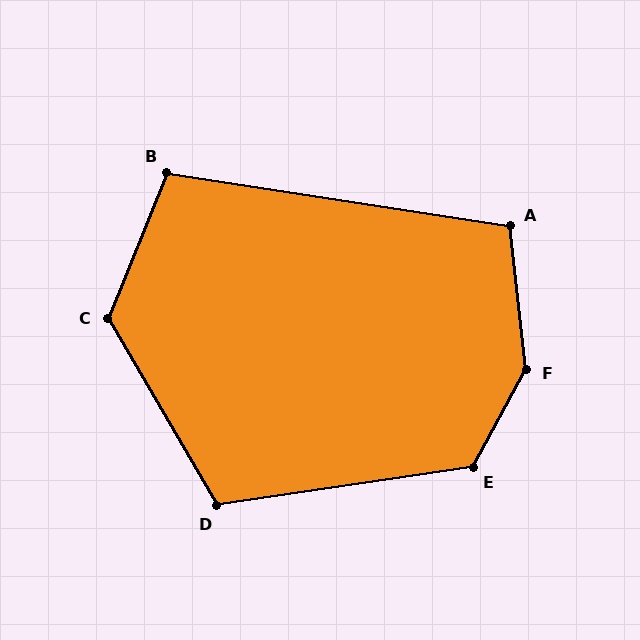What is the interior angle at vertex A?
Approximately 105 degrees (obtuse).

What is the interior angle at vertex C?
Approximately 128 degrees (obtuse).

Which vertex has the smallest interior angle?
B, at approximately 103 degrees.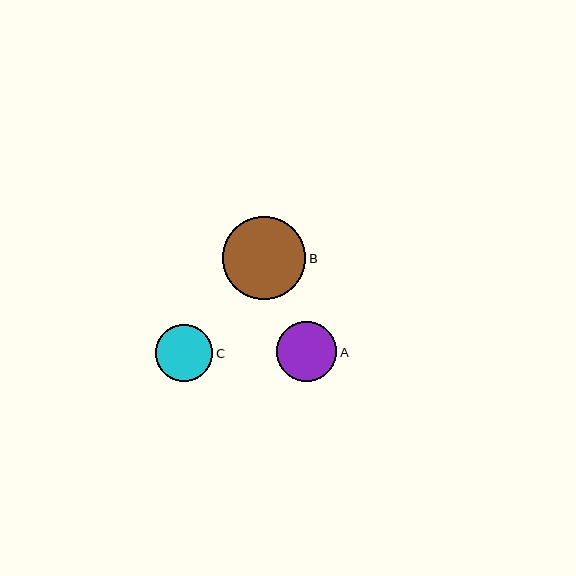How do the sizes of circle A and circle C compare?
Circle A and circle C are approximately the same size.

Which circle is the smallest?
Circle C is the smallest with a size of approximately 58 pixels.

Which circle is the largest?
Circle B is the largest with a size of approximately 83 pixels.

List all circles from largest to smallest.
From largest to smallest: B, A, C.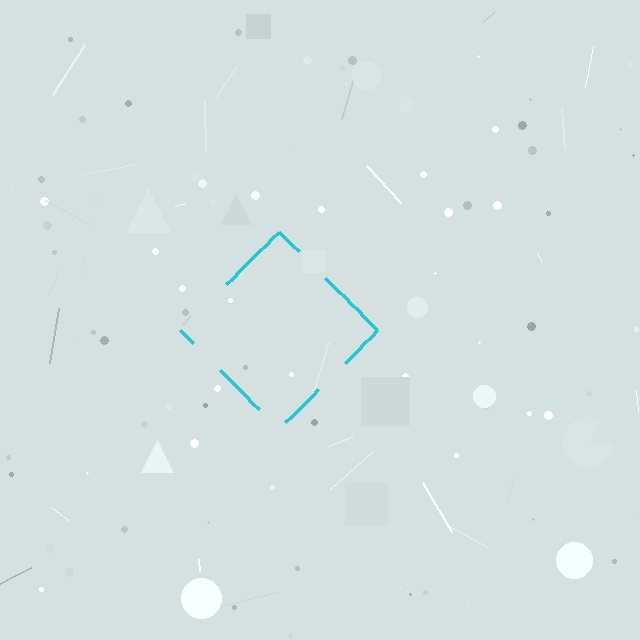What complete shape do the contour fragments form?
The contour fragments form a diamond.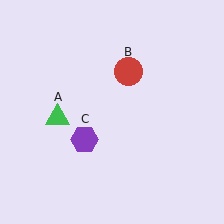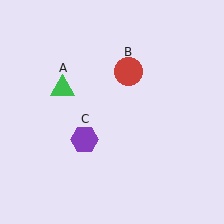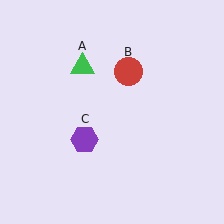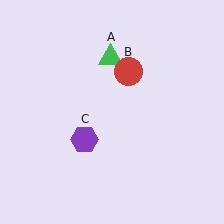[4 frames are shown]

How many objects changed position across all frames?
1 object changed position: green triangle (object A).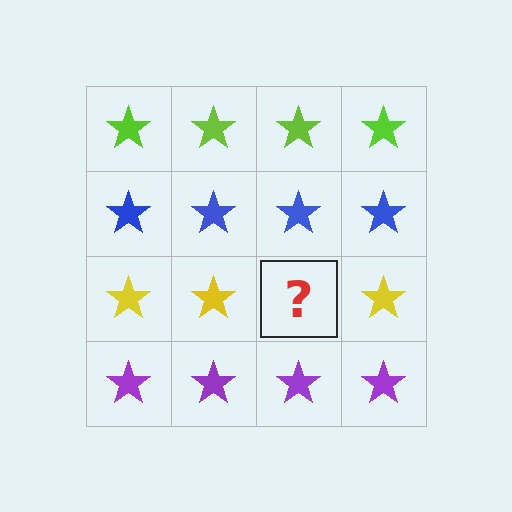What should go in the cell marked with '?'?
The missing cell should contain a yellow star.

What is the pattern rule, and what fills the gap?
The rule is that each row has a consistent color. The gap should be filled with a yellow star.